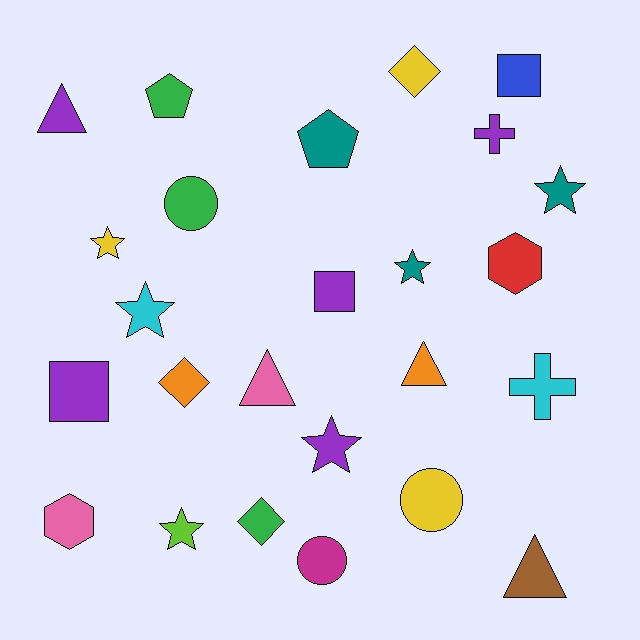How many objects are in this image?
There are 25 objects.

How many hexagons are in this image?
There are 2 hexagons.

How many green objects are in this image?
There are 3 green objects.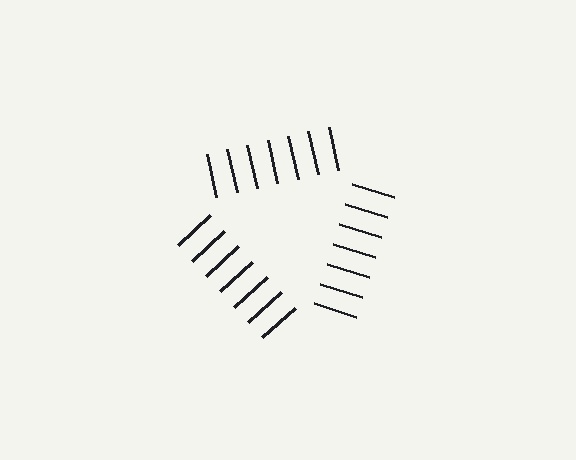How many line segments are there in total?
21 — 7 along each of the 3 edges.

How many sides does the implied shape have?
3 sides — the line-ends trace a triangle.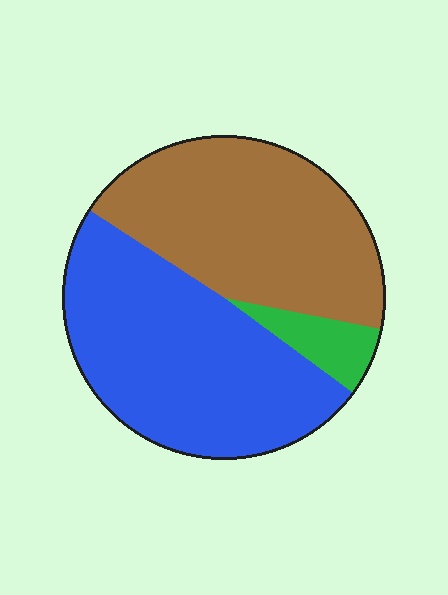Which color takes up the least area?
Green, at roughly 5%.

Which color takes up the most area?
Blue, at roughly 50%.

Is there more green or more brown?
Brown.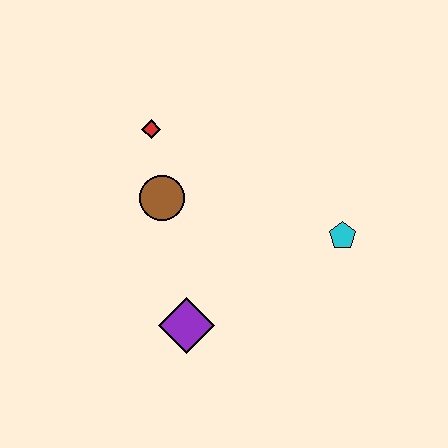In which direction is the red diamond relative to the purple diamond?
The red diamond is above the purple diamond.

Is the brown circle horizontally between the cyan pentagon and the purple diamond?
No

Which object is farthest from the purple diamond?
The red diamond is farthest from the purple diamond.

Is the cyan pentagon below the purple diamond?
No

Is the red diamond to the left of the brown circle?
Yes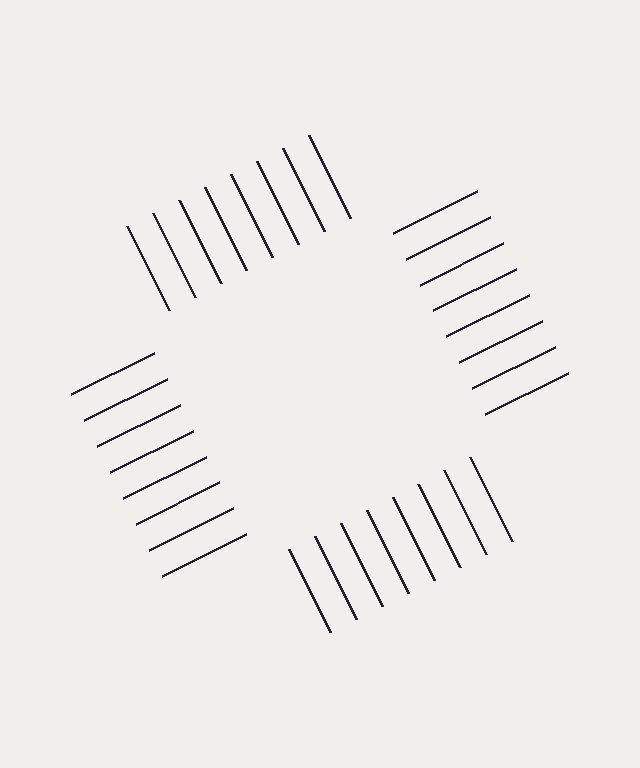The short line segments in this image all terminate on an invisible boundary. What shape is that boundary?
An illusory square — the line segments terminate on its edges but no continuous stroke is drawn.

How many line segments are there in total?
32 — 8 along each of the 4 edges.